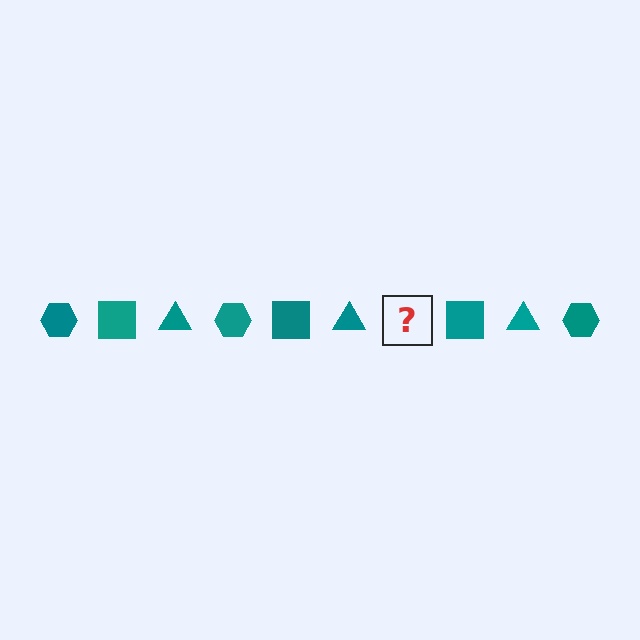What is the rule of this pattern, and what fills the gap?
The rule is that the pattern cycles through hexagon, square, triangle shapes in teal. The gap should be filled with a teal hexagon.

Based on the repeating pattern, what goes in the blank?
The blank should be a teal hexagon.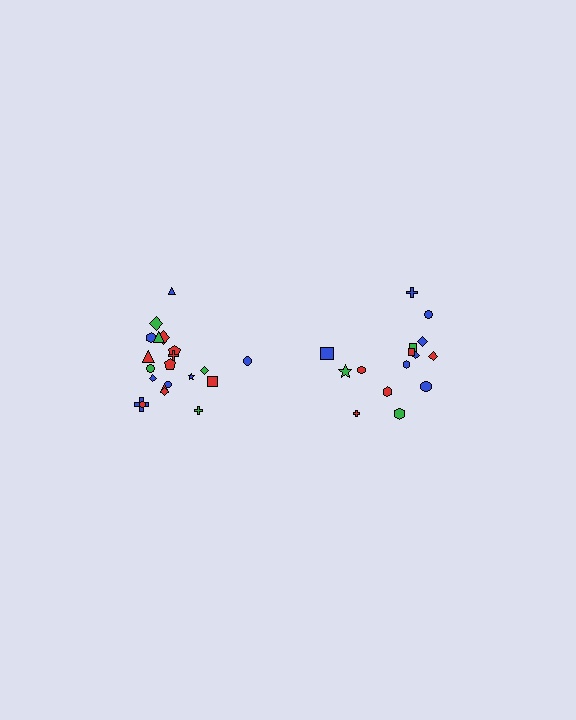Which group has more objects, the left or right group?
The left group.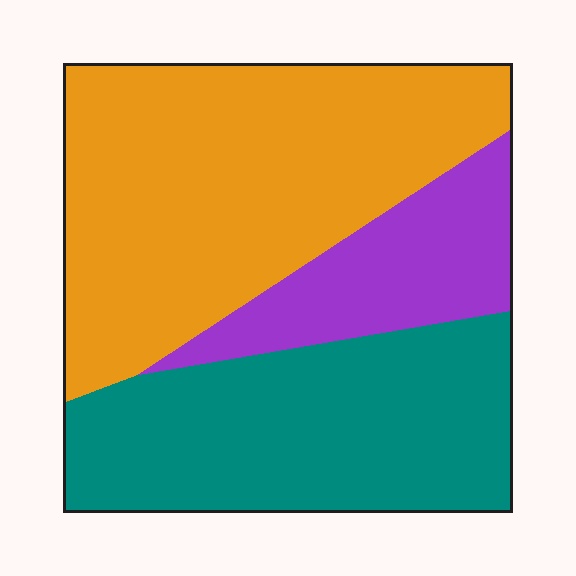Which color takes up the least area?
Purple, at roughly 15%.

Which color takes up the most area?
Orange, at roughly 45%.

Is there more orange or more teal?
Orange.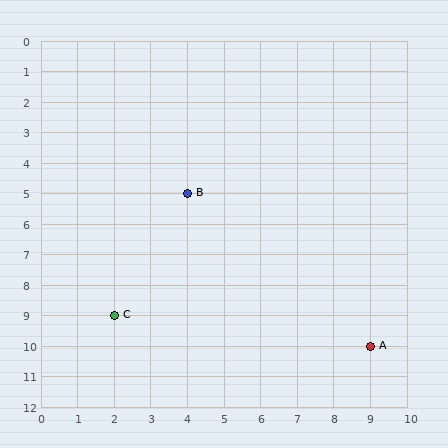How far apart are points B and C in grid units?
Points B and C are 2 columns and 4 rows apart (about 4.5 grid units diagonally).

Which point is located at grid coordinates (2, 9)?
Point C is at (2, 9).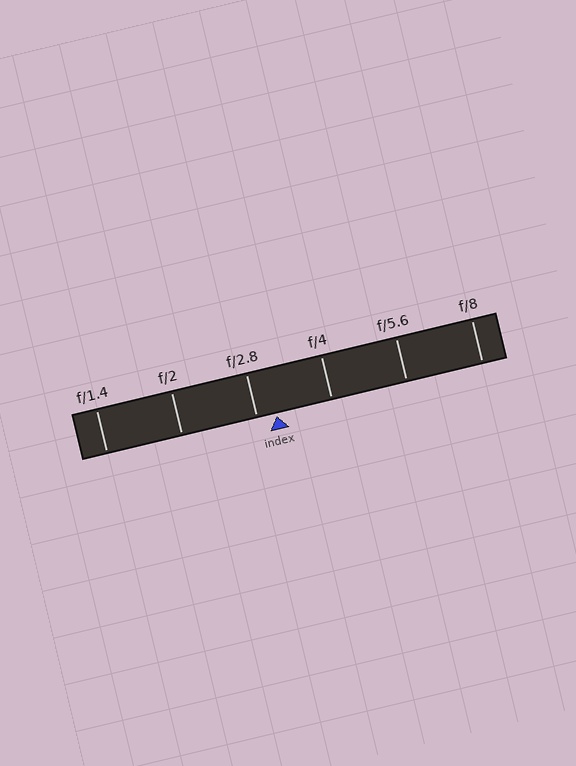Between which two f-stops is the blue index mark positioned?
The index mark is between f/2.8 and f/4.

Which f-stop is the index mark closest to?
The index mark is closest to f/2.8.